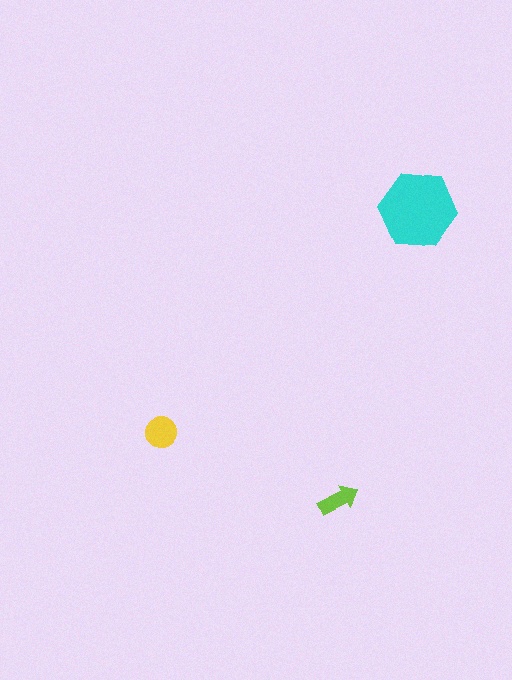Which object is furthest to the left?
The yellow circle is leftmost.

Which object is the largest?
The cyan hexagon.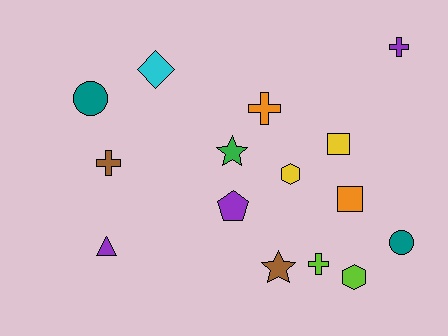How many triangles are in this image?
There is 1 triangle.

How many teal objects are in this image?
There are 2 teal objects.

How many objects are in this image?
There are 15 objects.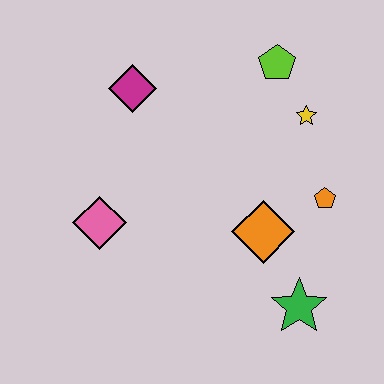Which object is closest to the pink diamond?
The magenta diamond is closest to the pink diamond.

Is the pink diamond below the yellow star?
Yes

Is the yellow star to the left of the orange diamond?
No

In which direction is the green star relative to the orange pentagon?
The green star is below the orange pentagon.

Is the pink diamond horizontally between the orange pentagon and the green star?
No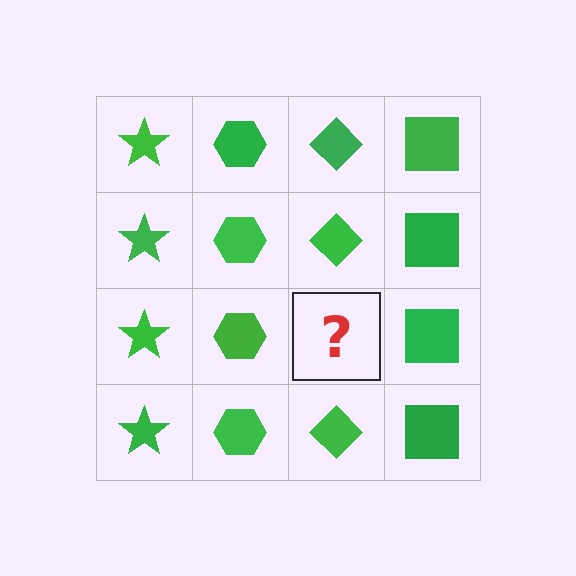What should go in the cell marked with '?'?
The missing cell should contain a green diamond.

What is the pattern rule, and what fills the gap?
The rule is that each column has a consistent shape. The gap should be filled with a green diamond.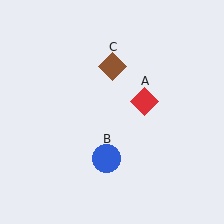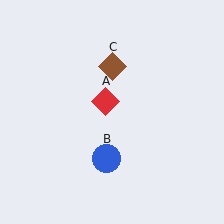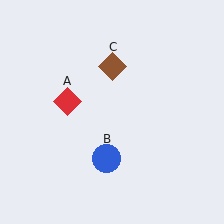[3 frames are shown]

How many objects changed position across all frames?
1 object changed position: red diamond (object A).